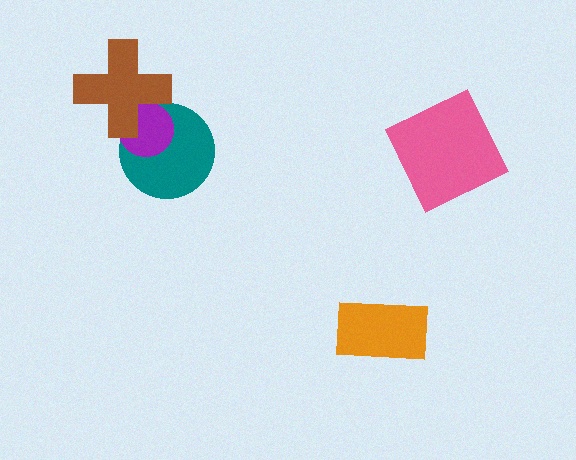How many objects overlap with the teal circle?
2 objects overlap with the teal circle.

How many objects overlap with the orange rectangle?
0 objects overlap with the orange rectangle.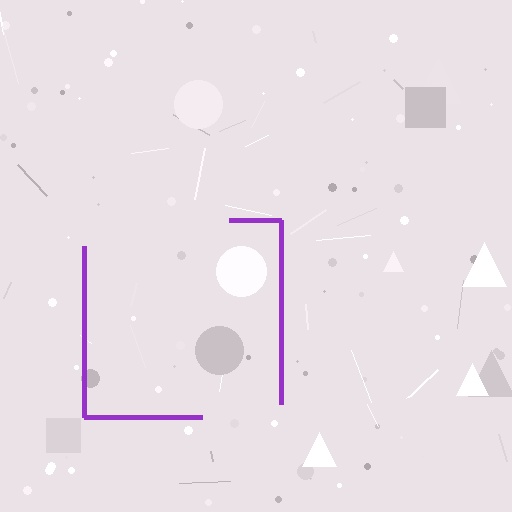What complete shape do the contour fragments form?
The contour fragments form a square.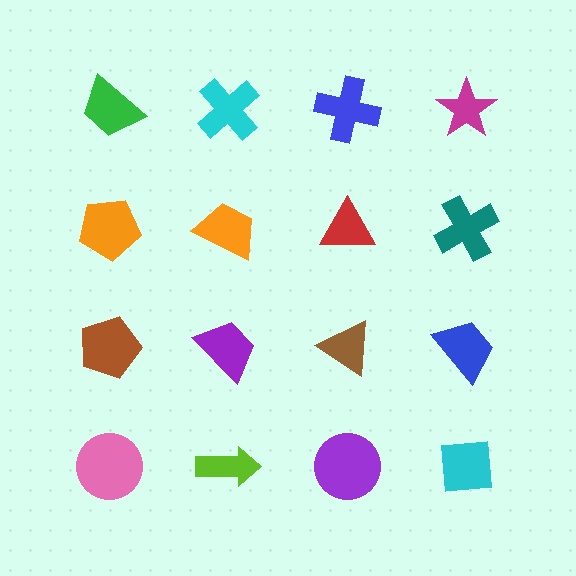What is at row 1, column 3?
A blue cross.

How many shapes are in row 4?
4 shapes.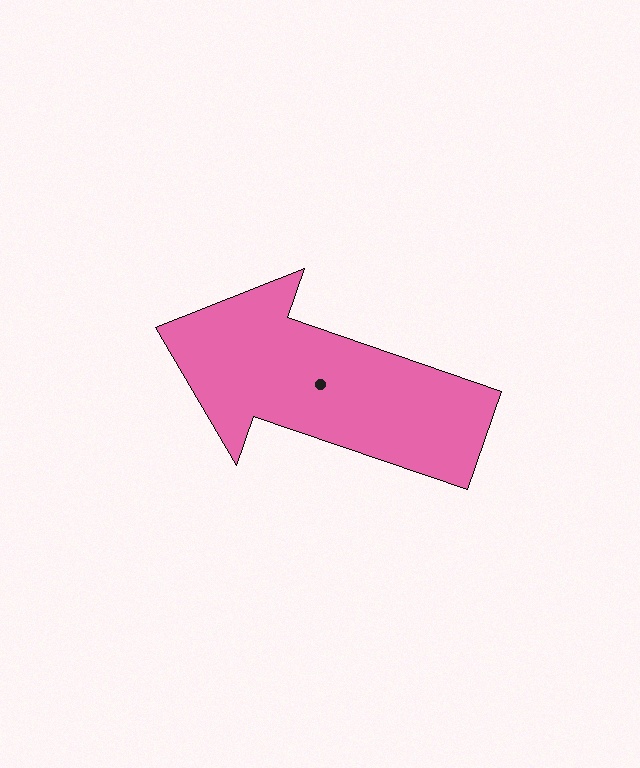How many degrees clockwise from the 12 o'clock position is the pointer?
Approximately 289 degrees.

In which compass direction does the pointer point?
West.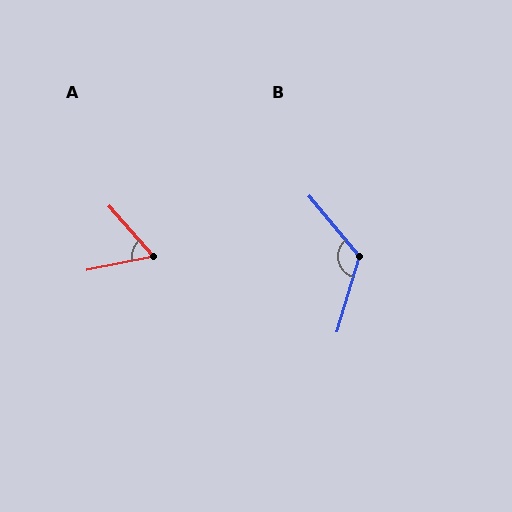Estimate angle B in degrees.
Approximately 123 degrees.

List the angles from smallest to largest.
A (61°), B (123°).